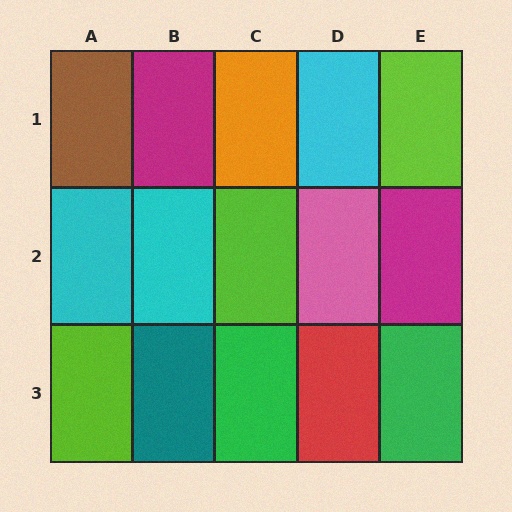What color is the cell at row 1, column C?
Orange.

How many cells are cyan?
3 cells are cyan.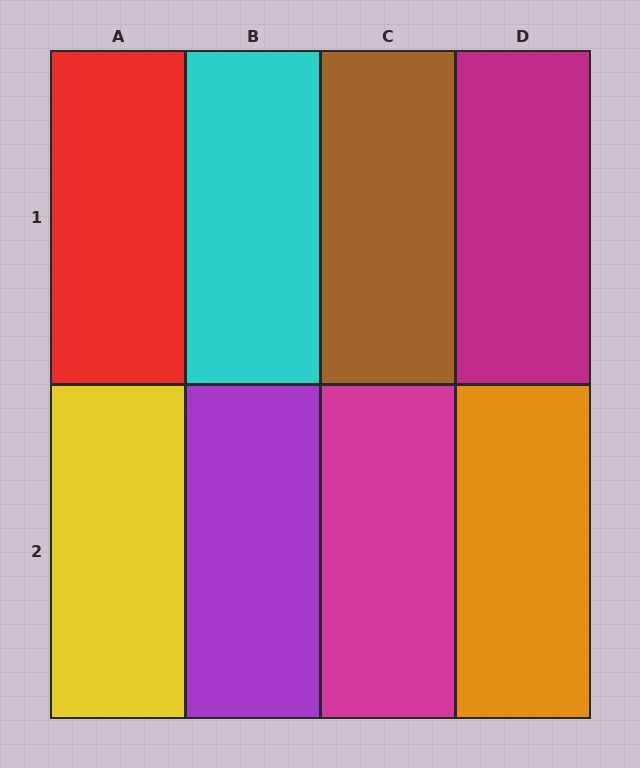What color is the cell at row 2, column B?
Purple.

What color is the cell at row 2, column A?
Yellow.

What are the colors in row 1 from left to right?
Red, cyan, brown, magenta.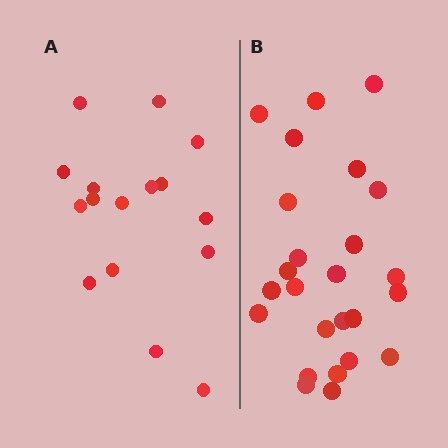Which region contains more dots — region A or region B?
Region B (the right region) has more dots.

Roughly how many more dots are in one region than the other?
Region B has roughly 8 or so more dots than region A.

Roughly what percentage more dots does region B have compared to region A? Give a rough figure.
About 55% more.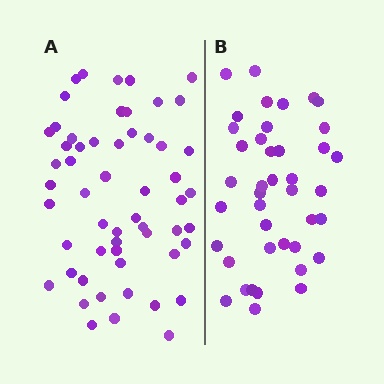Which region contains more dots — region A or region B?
Region A (the left region) has more dots.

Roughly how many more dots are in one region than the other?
Region A has approximately 15 more dots than region B.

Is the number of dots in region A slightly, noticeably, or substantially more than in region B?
Region A has noticeably more, but not dramatically so. The ratio is roughly 1.4 to 1.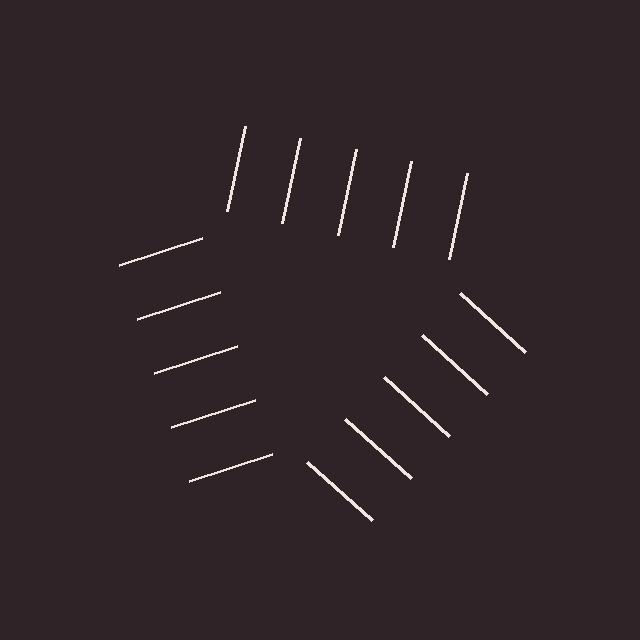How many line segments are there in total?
15 — 5 along each of the 3 edges.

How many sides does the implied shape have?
3 sides — the line-ends trace a triangle.